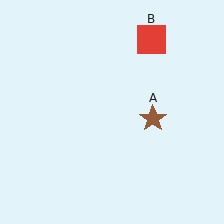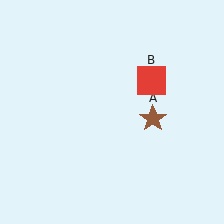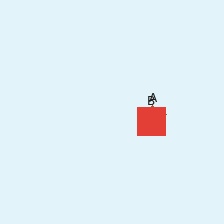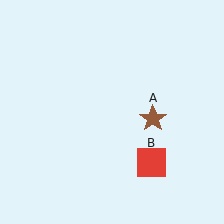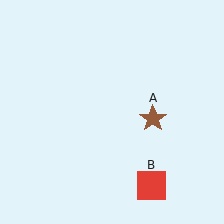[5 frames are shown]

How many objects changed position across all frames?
1 object changed position: red square (object B).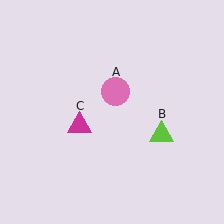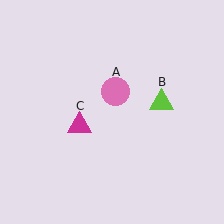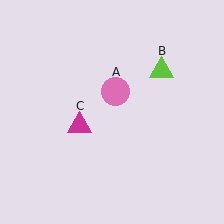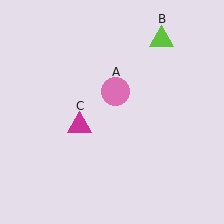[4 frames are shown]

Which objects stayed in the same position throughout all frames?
Pink circle (object A) and magenta triangle (object C) remained stationary.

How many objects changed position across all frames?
1 object changed position: lime triangle (object B).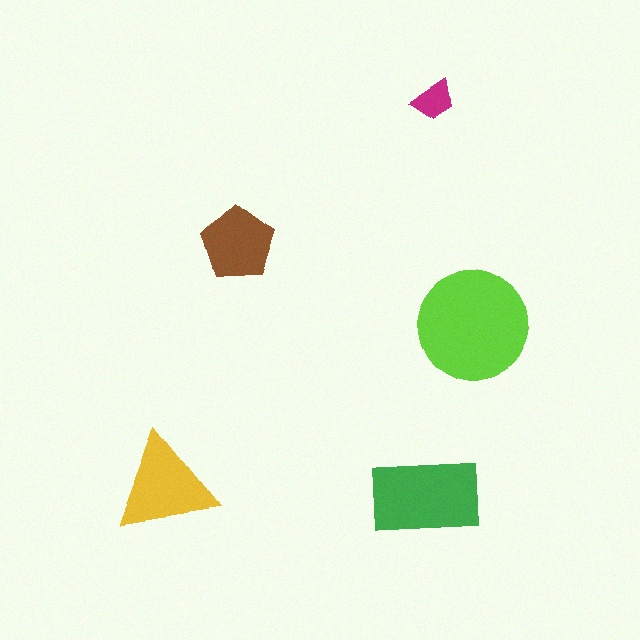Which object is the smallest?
The magenta trapezoid.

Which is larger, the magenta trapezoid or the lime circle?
The lime circle.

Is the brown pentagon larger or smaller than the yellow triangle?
Smaller.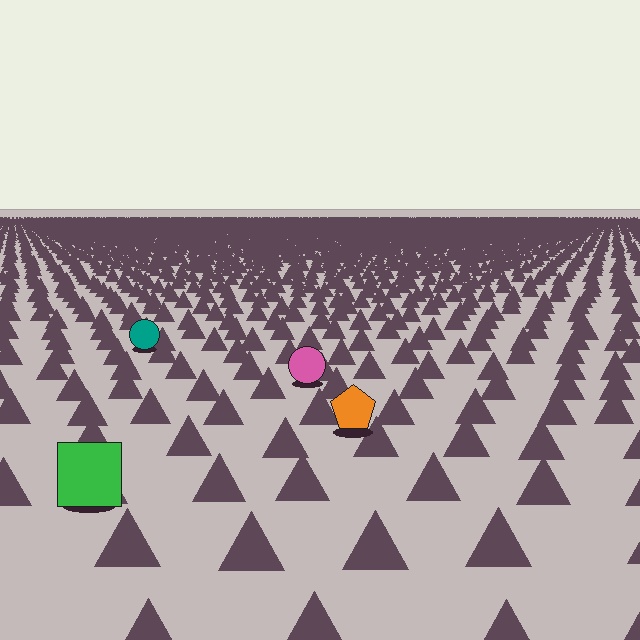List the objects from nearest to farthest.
From nearest to farthest: the green square, the orange pentagon, the pink circle, the teal circle.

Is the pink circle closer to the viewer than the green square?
No. The green square is closer — you can tell from the texture gradient: the ground texture is coarser near it.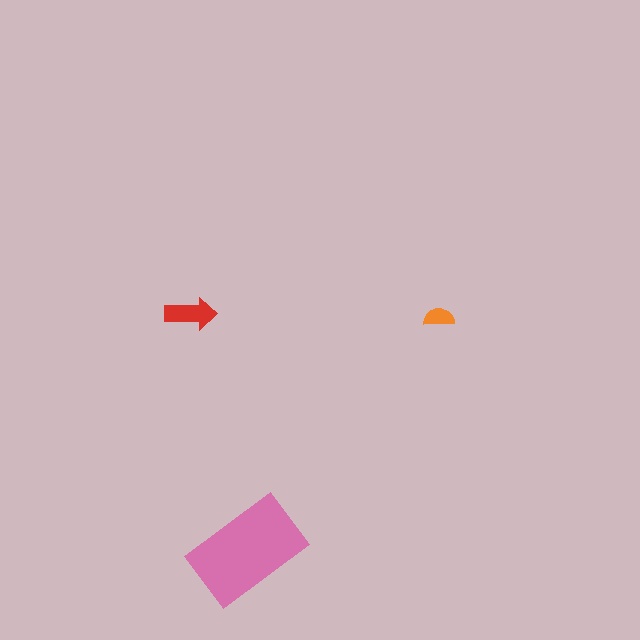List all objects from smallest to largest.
The orange semicircle, the red arrow, the pink rectangle.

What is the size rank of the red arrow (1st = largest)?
2nd.